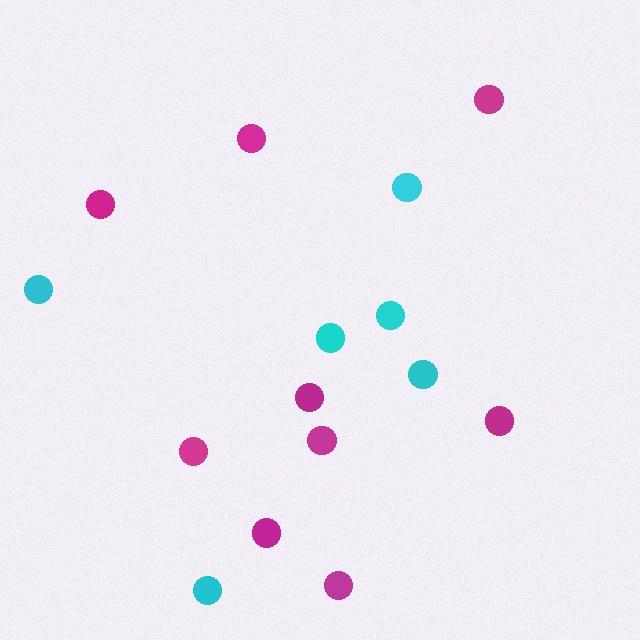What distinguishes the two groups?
There are 2 groups: one group of magenta circles (9) and one group of cyan circles (6).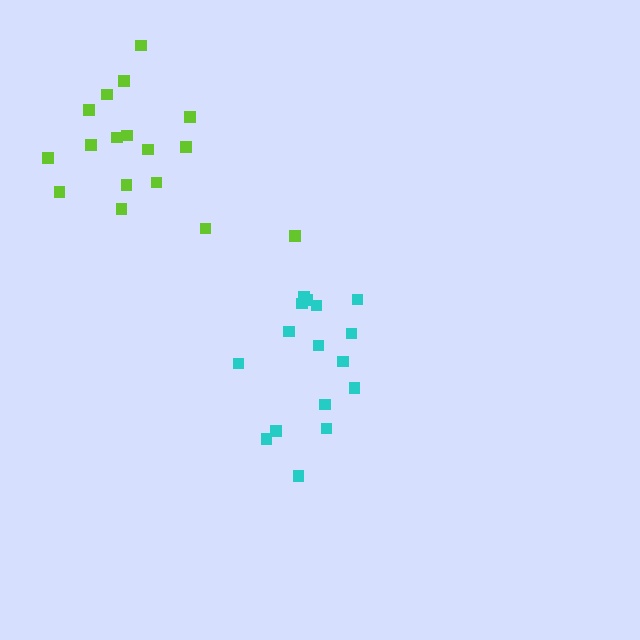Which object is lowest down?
The cyan cluster is bottommost.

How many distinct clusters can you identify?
There are 2 distinct clusters.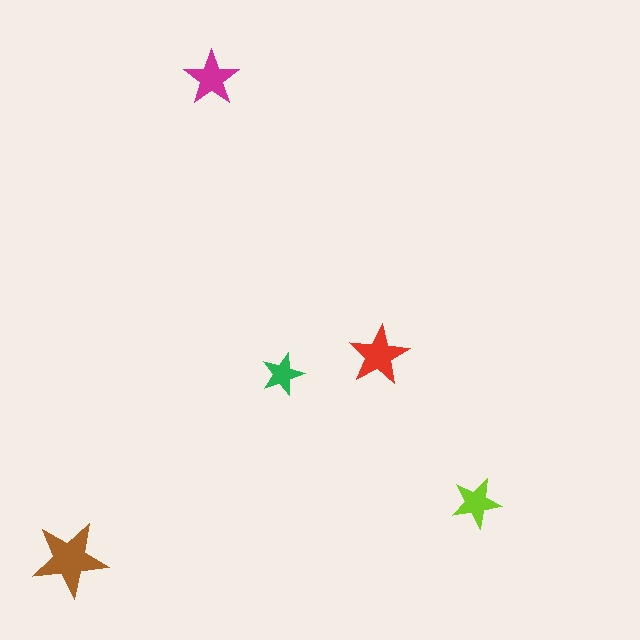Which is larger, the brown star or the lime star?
The brown one.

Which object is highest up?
The magenta star is topmost.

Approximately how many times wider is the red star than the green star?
About 1.5 times wider.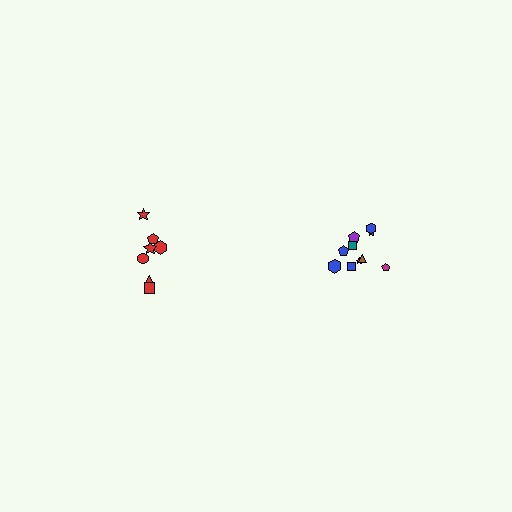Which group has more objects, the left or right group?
The right group.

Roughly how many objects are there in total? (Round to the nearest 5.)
Roughly 15 objects in total.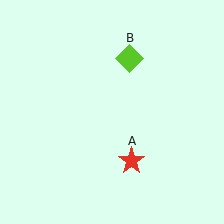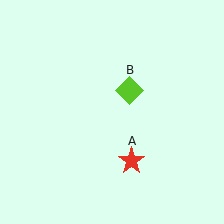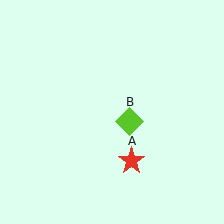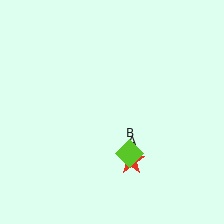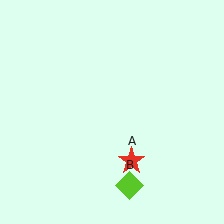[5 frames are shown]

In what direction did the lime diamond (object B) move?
The lime diamond (object B) moved down.